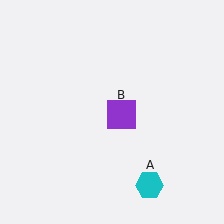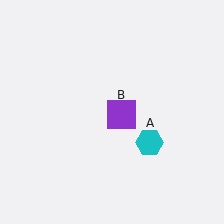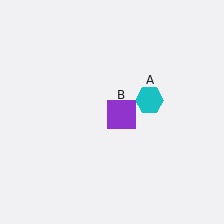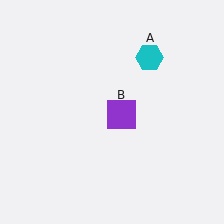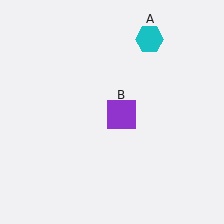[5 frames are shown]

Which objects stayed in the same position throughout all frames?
Purple square (object B) remained stationary.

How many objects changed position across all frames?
1 object changed position: cyan hexagon (object A).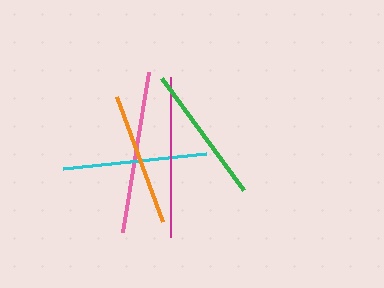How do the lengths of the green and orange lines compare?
The green and orange lines are approximately the same length.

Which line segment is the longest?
The pink line is the longest at approximately 162 pixels.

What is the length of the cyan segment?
The cyan segment is approximately 144 pixels long.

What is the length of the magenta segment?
The magenta segment is approximately 160 pixels long.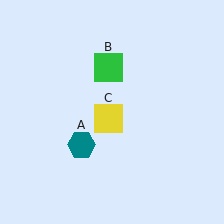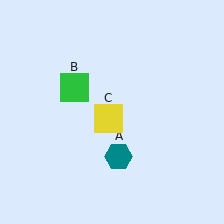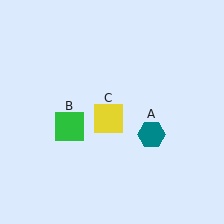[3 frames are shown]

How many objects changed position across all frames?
2 objects changed position: teal hexagon (object A), green square (object B).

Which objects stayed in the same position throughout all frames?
Yellow square (object C) remained stationary.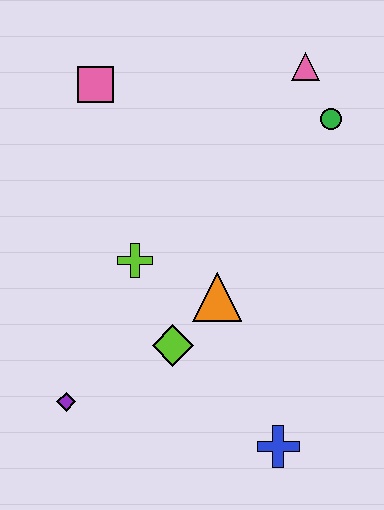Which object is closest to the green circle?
The pink triangle is closest to the green circle.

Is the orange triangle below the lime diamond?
No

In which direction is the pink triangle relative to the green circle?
The pink triangle is above the green circle.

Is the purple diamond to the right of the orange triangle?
No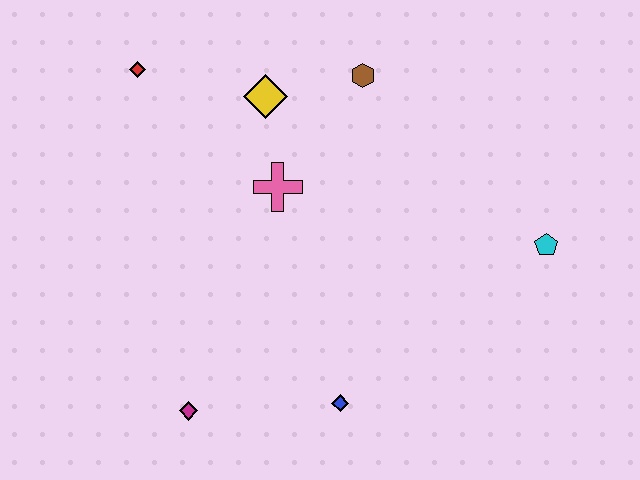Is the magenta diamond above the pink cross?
No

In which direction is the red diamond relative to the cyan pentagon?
The red diamond is to the left of the cyan pentagon.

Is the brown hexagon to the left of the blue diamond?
No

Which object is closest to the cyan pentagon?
The brown hexagon is closest to the cyan pentagon.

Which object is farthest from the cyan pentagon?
The red diamond is farthest from the cyan pentagon.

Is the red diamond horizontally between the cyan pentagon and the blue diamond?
No